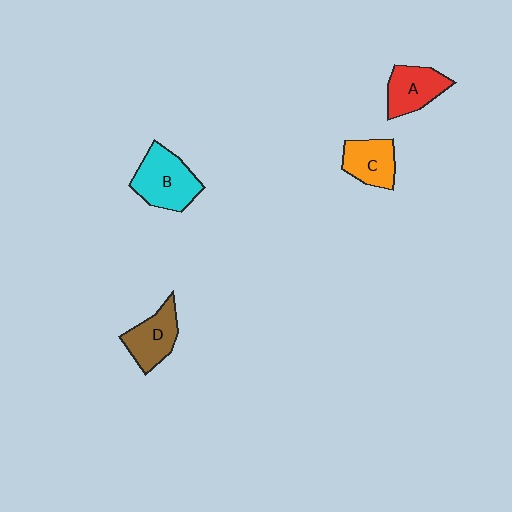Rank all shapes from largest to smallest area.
From largest to smallest: B (cyan), D (brown), A (red), C (orange).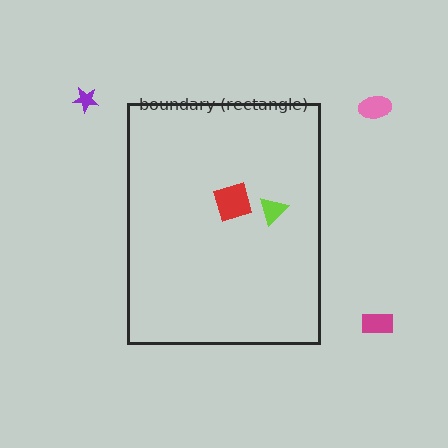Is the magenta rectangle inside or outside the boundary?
Outside.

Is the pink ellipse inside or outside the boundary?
Outside.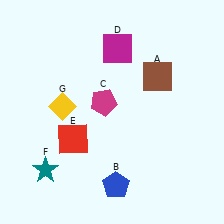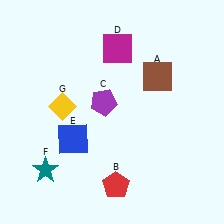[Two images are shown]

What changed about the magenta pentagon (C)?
In Image 1, C is magenta. In Image 2, it changed to purple.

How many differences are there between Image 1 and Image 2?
There are 3 differences between the two images.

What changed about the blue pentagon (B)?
In Image 1, B is blue. In Image 2, it changed to red.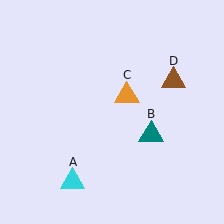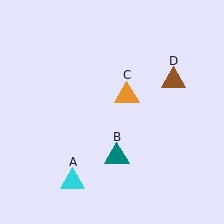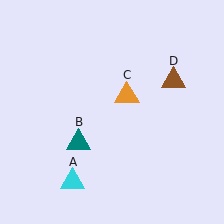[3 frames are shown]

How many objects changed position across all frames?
1 object changed position: teal triangle (object B).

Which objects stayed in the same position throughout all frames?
Cyan triangle (object A) and orange triangle (object C) and brown triangle (object D) remained stationary.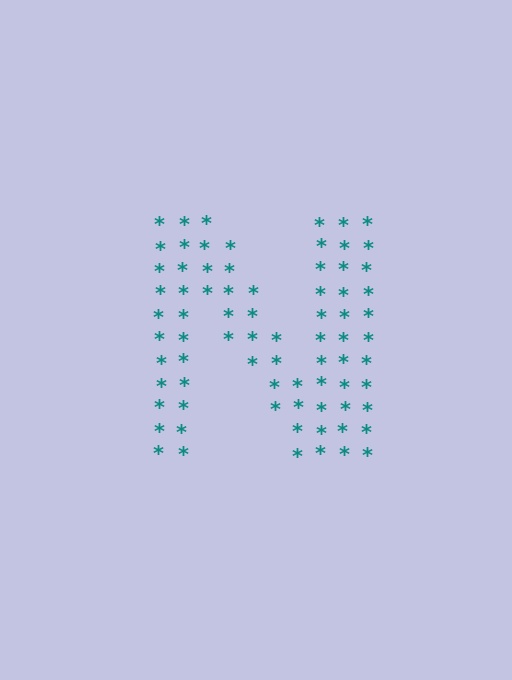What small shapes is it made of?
It is made of small asterisks.